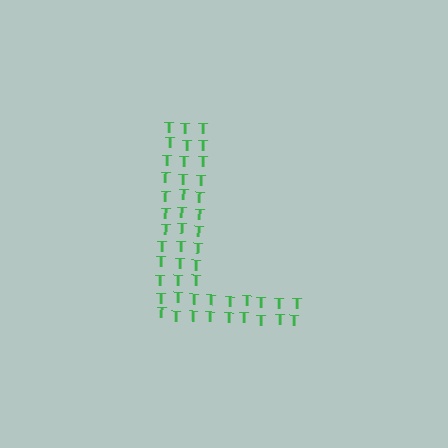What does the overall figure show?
The overall figure shows the letter L.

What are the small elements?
The small elements are letter T's.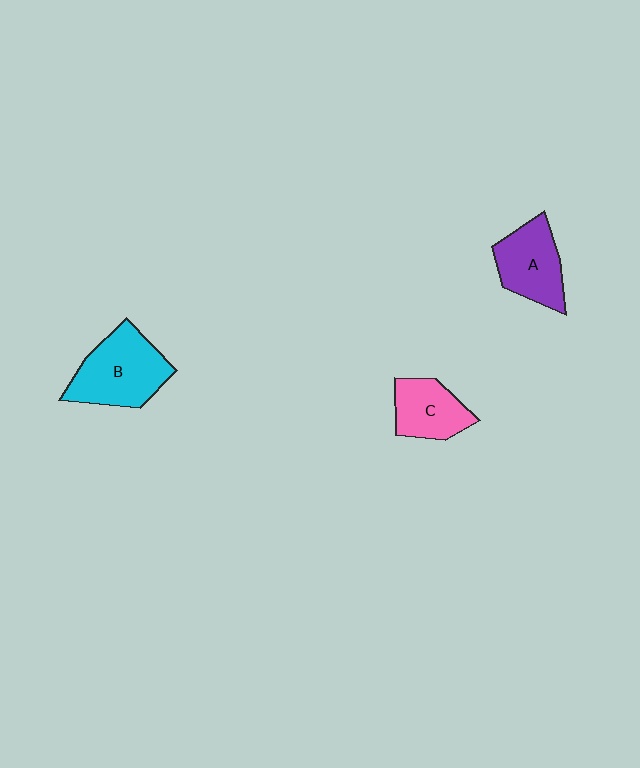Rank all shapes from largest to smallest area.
From largest to smallest: B (cyan), A (purple), C (pink).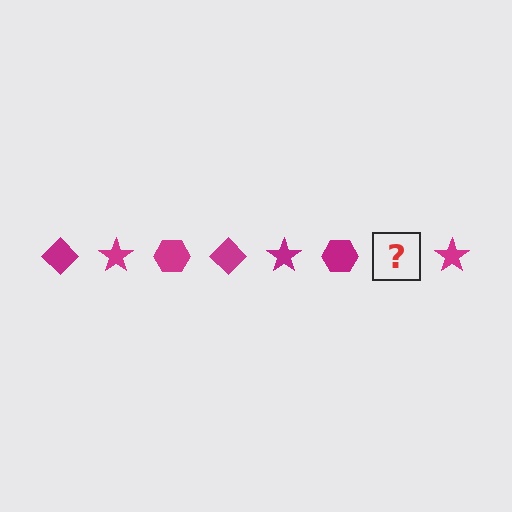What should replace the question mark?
The question mark should be replaced with a magenta diamond.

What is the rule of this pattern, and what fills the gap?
The rule is that the pattern cycles through diamond, star, hexagon shapes in magenta. The gap should be filled with a magenta diamond.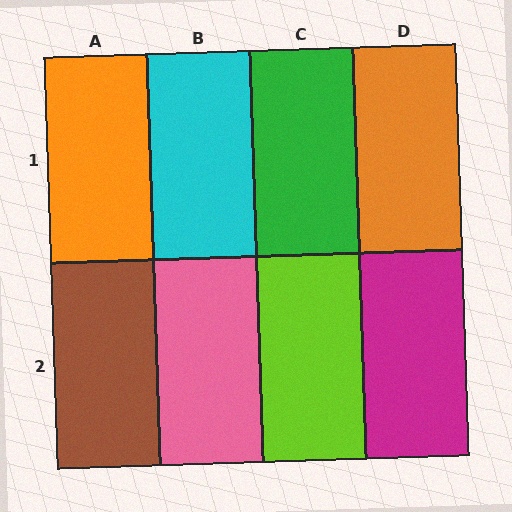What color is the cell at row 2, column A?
Brown.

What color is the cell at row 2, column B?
Pink.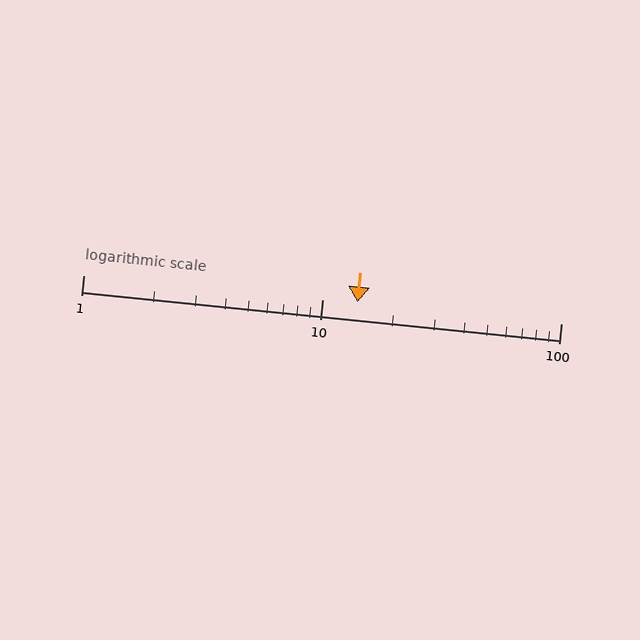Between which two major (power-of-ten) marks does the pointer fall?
The pointer is between 10 and 100.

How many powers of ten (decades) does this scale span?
The scale spans 2 decades, from 1 to 100.